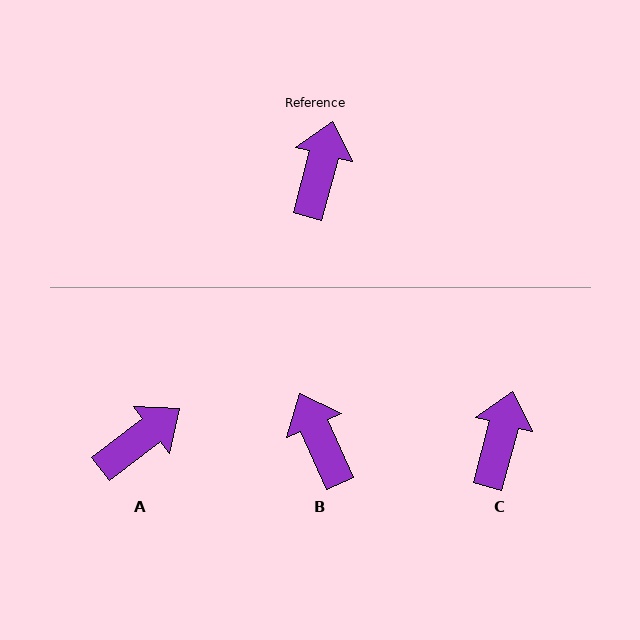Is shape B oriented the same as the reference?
No, it is off by about 39 degrees.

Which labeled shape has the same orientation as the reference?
C.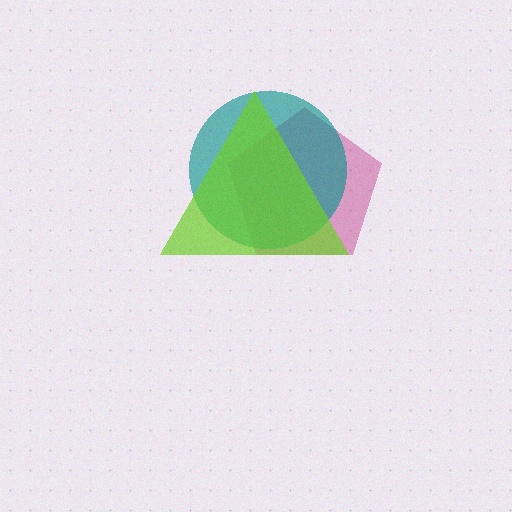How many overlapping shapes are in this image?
There are 3 overlapping shapes in the image.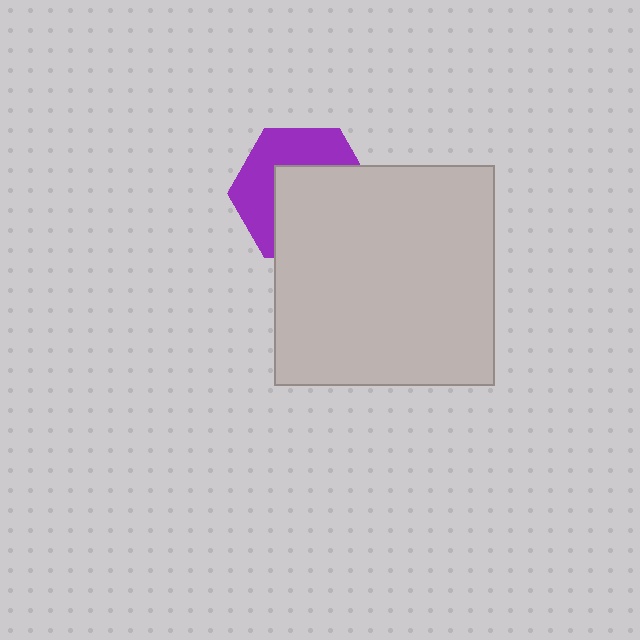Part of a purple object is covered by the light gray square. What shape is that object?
It is a hexagon.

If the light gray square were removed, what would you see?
You would see the complete purple hexagon.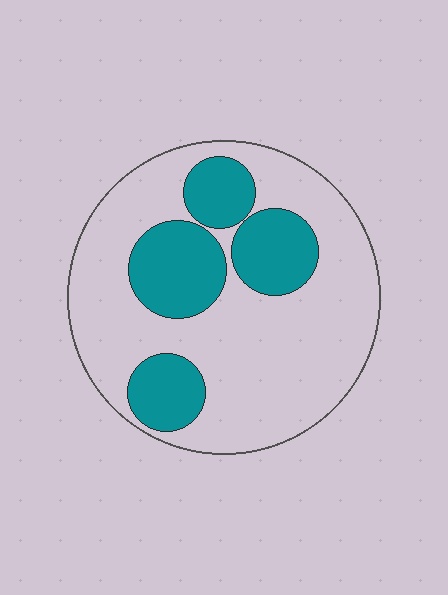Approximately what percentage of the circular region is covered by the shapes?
Approximately 30%.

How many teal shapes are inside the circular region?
4.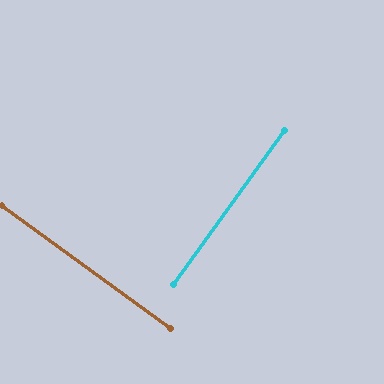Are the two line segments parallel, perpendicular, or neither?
Perpendicular — they meet at approximately 90°.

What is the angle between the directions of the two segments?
Approximately 90 degrees.